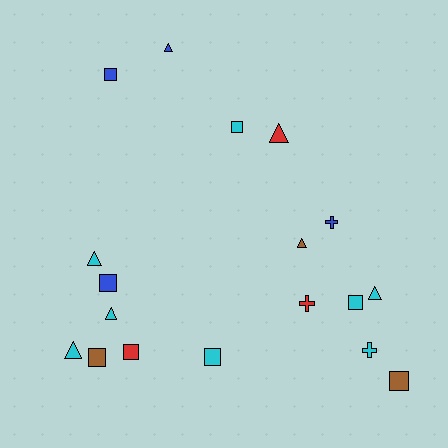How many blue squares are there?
There are 2 blue squares.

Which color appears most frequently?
Cyan, with 8 objects.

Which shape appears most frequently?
Square, with 8 objects.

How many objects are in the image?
There are 18 objects.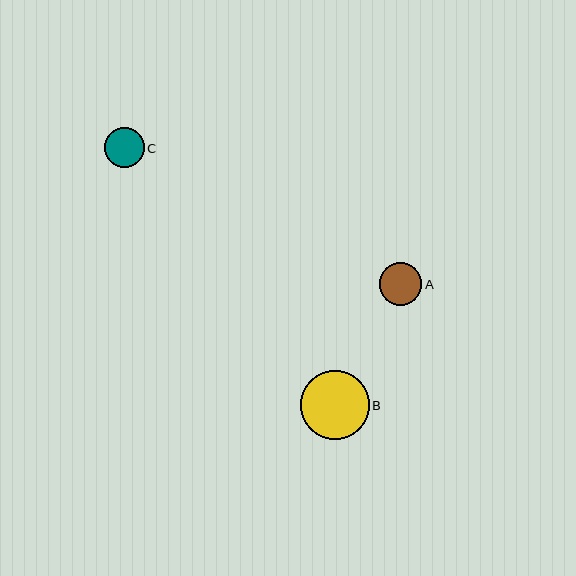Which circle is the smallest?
Circle C is the smallest with a size of approximately 40 pixels.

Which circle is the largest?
Circle B is the largest with a size of approximately 69 pixels.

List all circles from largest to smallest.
From largest to smallest: B, A, C.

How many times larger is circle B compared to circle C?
Circle B is approximately 1.7 times the size of circle C.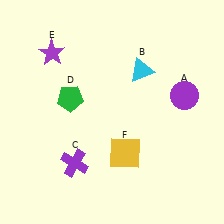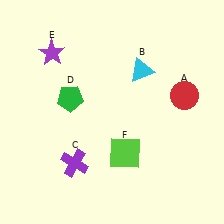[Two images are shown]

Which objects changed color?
A changed from purple to red. F changed from yellow to lime.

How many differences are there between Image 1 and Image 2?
There are 2 differences between the two images.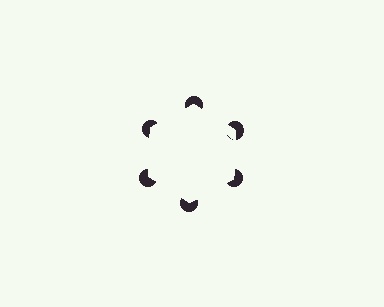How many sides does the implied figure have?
6 sides.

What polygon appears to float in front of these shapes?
An illusory hexagon — its edges are inferred from the aligned wedge cuts in the pac-man discs, not physically drawn.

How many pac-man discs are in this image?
There are 6 — one at each vertex of the illusory hexagon.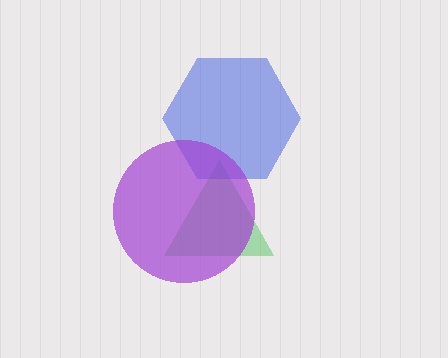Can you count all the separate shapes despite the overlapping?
Yes, there are 3 separate shapes.